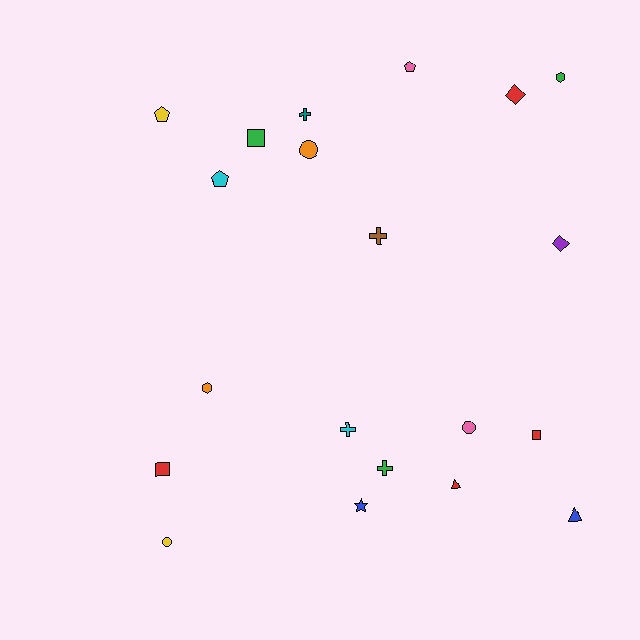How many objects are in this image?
There are 20 objects.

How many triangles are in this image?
There are 2 triangles.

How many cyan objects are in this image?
There are 2 cyan objects.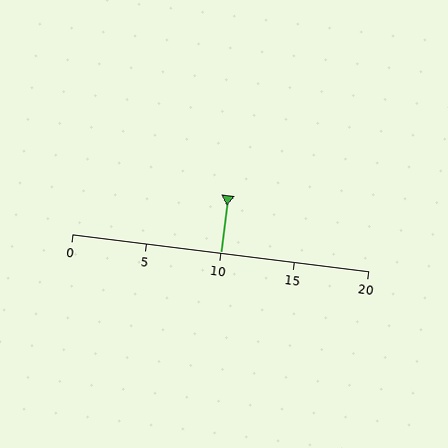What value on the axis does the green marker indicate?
The marker indicates approximately 10.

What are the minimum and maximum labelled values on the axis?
The axis runs from 0 to 20.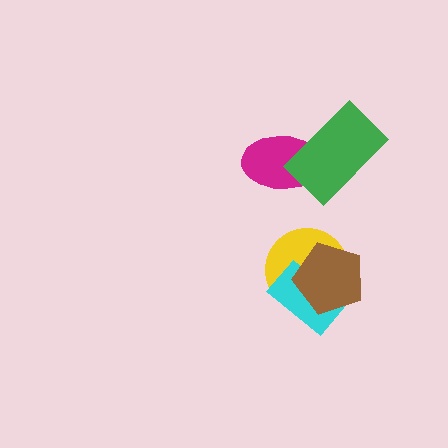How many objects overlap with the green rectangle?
1 object overlaps with the green rectangle.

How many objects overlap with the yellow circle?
2 objects overlap with the yellow circle.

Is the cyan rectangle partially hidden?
Yes, it is partially covered by another shape.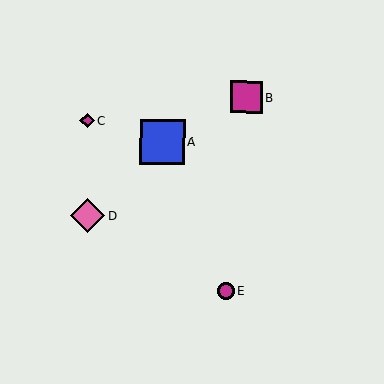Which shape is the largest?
The blue square (labeled A) is the largest.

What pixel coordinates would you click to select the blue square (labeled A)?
Click at (162, 142) to select the blue square A.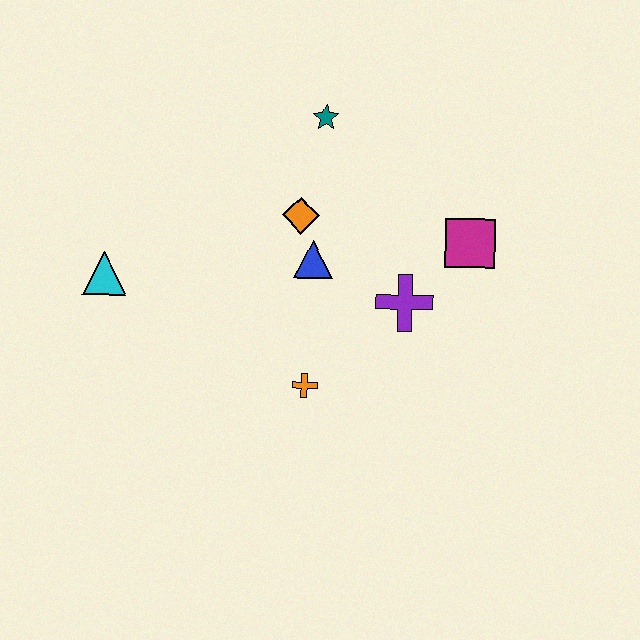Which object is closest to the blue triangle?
The orange diamond is closest to the blue triangle.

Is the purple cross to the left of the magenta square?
Yes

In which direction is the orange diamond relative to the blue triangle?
The orange diamond is above the blue triangle.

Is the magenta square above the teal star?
No